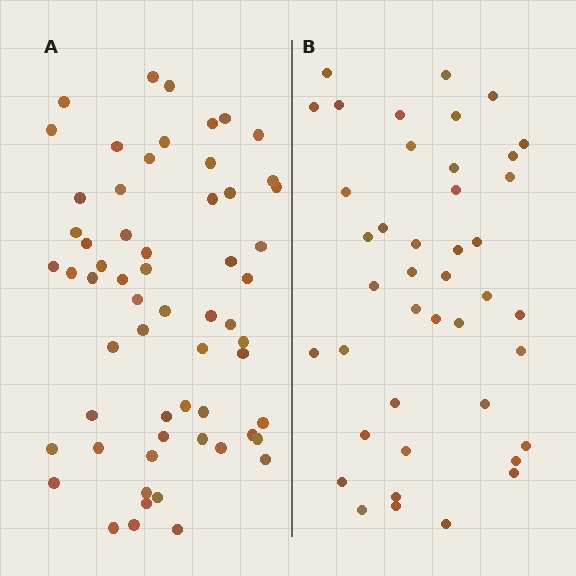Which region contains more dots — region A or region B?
Region A (the left region) has more dots.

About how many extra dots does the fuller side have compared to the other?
Region A has approximately 20 more dots than region B.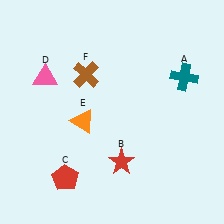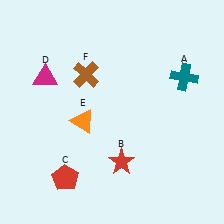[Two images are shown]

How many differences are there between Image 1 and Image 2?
There is 1 difference between the two images.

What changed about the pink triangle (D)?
In Image 1, D is pink. In Image 2, it changed to magenta.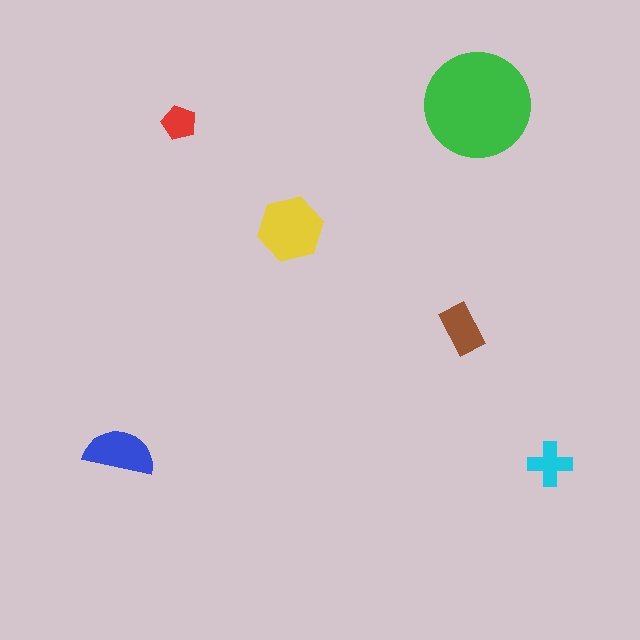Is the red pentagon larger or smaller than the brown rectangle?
Smaller.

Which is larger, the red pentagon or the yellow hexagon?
The yellow hexagon.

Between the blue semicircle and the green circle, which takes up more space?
The green circle.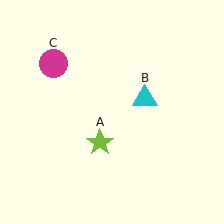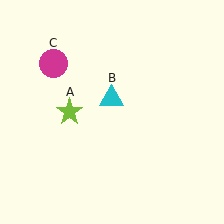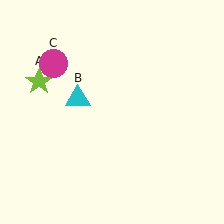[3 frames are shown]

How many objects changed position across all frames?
2 objects changed position: lime star (object A), cyan triangle (object B).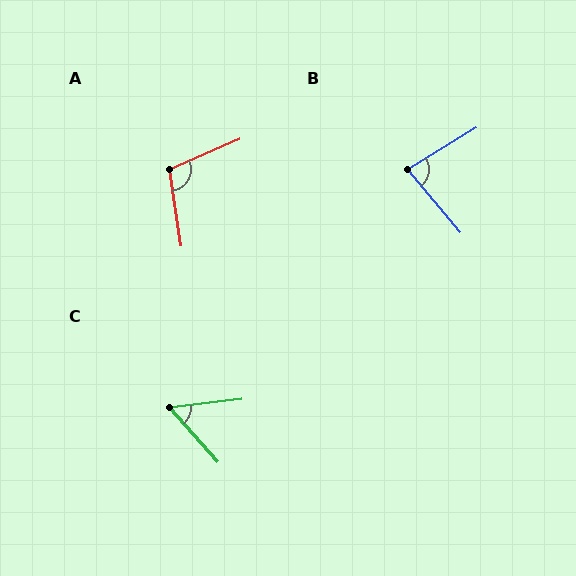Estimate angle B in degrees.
Approximately 82 degrees.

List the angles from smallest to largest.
C (55°), B (82°), A (105°).